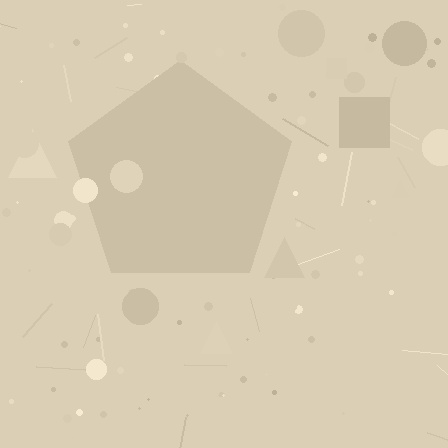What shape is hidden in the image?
A pentagon is hidden in the image.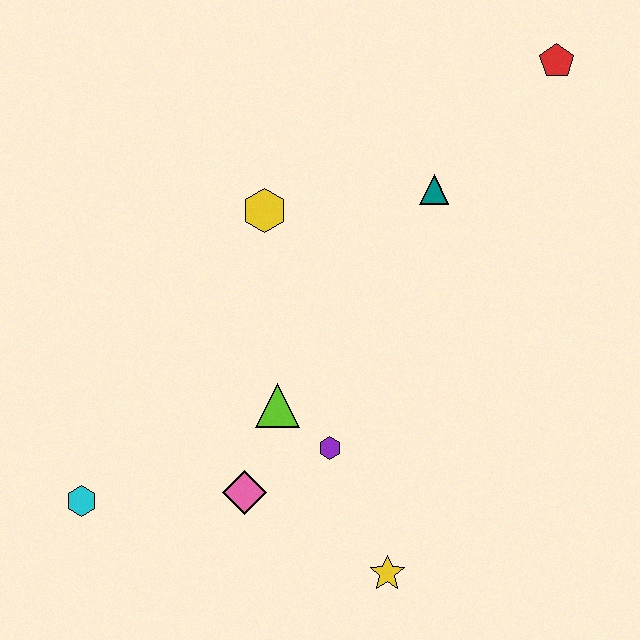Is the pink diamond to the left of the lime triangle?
Yes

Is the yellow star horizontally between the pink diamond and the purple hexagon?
No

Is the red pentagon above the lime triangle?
Yes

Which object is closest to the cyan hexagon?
The pink diamond is closest to the cyan hexagon.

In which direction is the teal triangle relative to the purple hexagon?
The teal triangle is above the purple hexagon.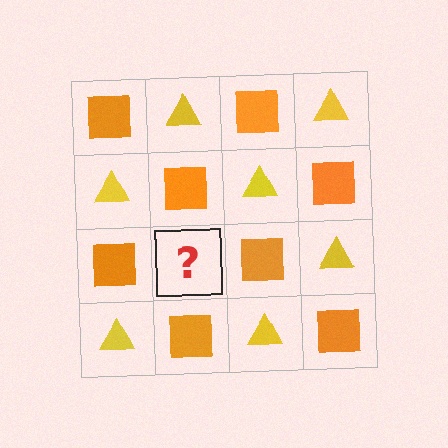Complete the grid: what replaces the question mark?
The question mark should be replaced with a yellow triangle.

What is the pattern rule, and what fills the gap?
The rule is that it alternates orange square and yellow triangle in a checkerboard pattern. The gap should be filled with a yellow triangle.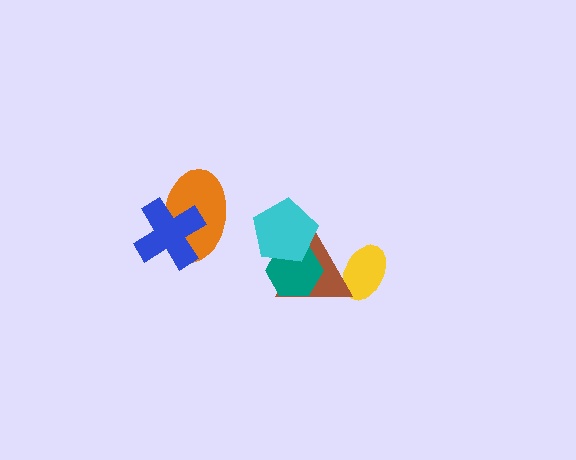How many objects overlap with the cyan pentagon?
2 objects overlap with the cyan pentagon.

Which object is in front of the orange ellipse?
The blue cross is in front of the orange ellipse.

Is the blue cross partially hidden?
No, no other shape covers it.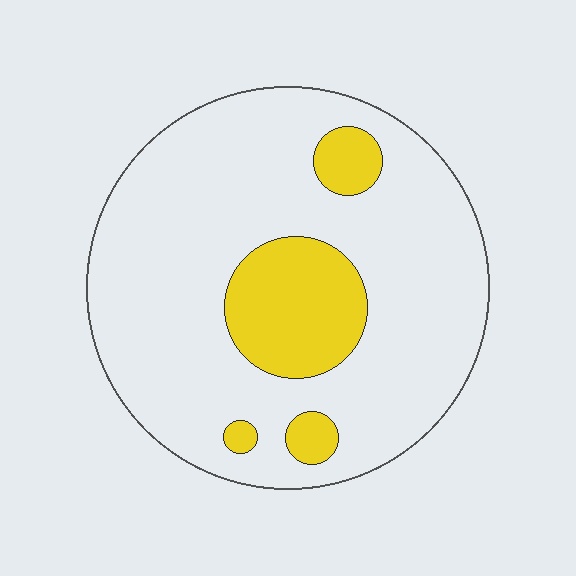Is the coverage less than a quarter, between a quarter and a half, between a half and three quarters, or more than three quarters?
Less than a quarter.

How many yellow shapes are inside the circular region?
4.